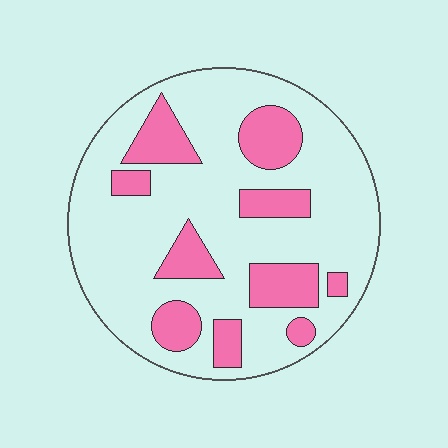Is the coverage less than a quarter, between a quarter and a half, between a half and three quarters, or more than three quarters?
Between a quarter and a half.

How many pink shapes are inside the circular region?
10.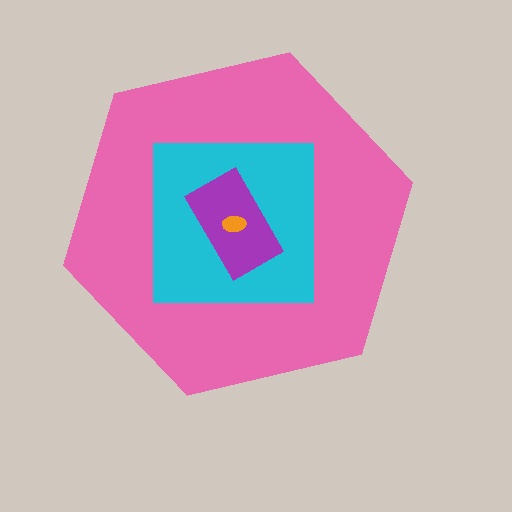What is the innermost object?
The orange ellipse.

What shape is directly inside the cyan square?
The purple rectangle.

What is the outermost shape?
The pink hexagon.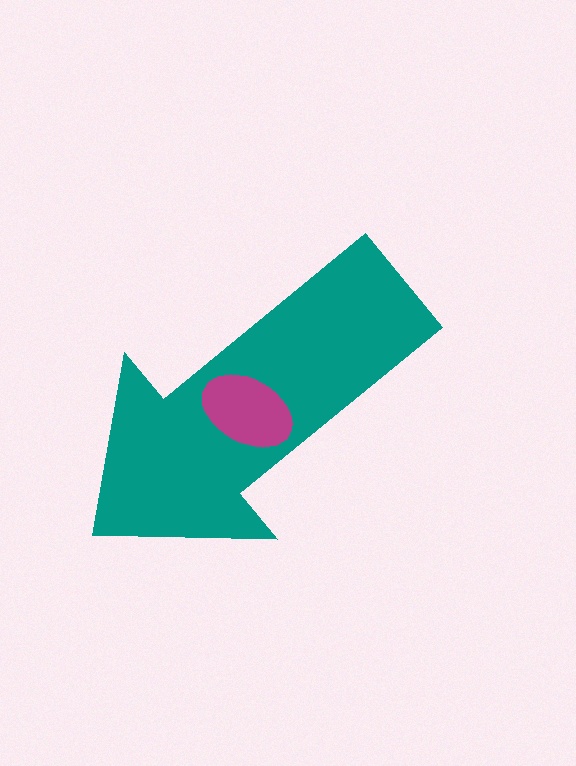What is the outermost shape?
The teal arrow.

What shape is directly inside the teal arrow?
The magenta ellipse.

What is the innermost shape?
The magenta ellipse.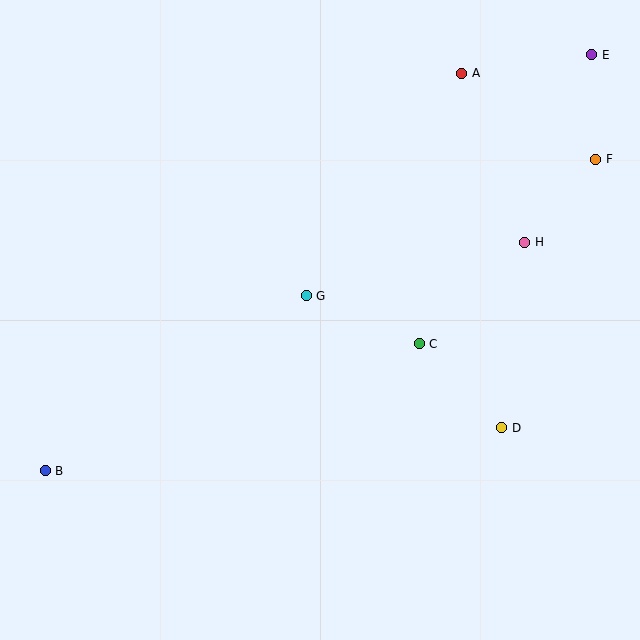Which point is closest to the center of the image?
Point G at (306, 296) is closest to the center.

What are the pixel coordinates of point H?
Point H is at (525, 242).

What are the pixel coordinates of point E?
Point E is at (592, 55).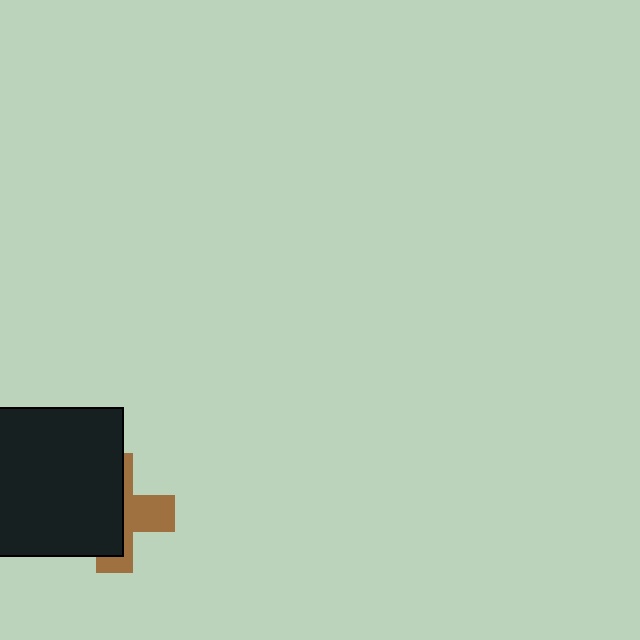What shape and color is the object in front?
The object in front is a black rectangle.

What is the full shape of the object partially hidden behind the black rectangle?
The partially hidden object is a brown cross.